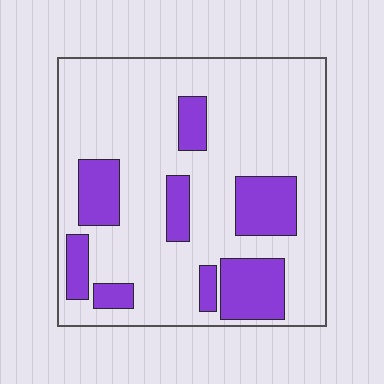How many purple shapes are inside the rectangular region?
8.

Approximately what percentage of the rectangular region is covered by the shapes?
Approximately 25%.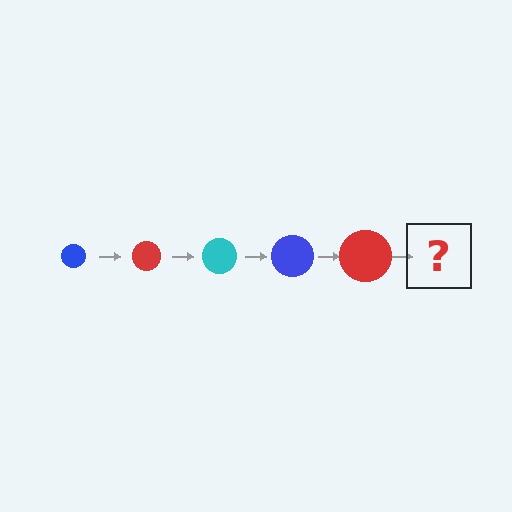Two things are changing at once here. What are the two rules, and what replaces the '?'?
The two rules are that the circle grows larger each step and the color cycles through blue, red, and cyan. The '?' should be a cyan circle, larger than the previous one.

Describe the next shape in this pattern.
It should be a cyan circle, larger than the previous one.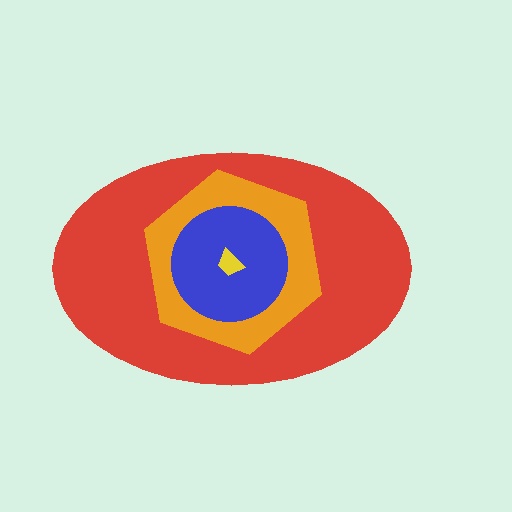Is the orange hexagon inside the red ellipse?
Yes.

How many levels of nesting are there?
4.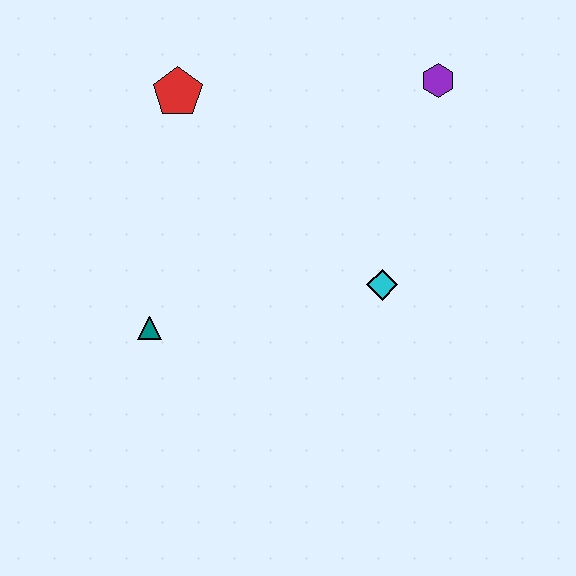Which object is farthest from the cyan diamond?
The red pentagon is farthest from the cyan diamond.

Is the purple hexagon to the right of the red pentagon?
Yes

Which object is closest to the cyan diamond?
The purple hexagon is closest to the cyan diamond.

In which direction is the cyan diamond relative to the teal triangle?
The cyan diamond is to the right of the teal triangle.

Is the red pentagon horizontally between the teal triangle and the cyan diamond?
Yes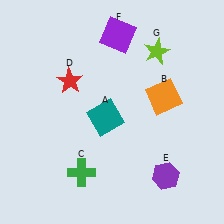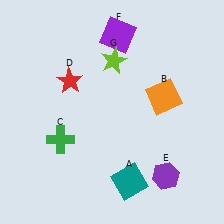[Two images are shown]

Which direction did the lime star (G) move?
The lime star (G) moved left.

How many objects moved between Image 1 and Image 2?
3 objects moved between the two images.